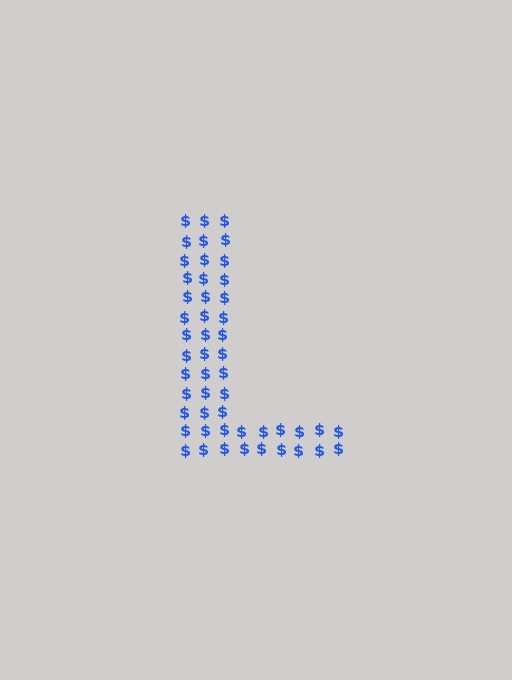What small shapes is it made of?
It is made of small dollar signs.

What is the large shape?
The large shape is the letter L.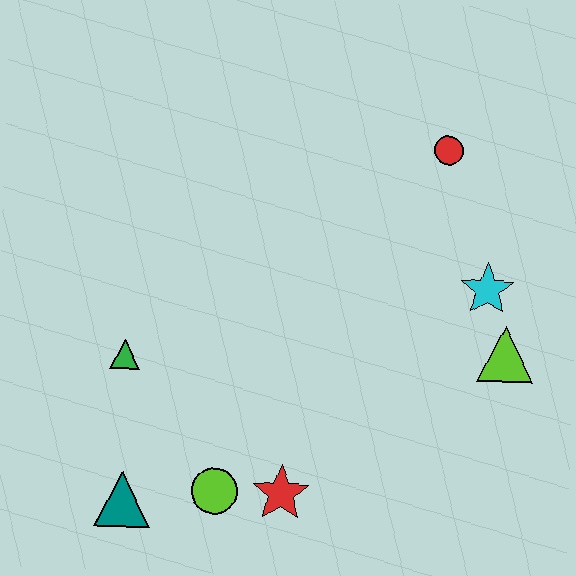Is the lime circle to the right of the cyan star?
No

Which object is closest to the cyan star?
The lime triangle is closest to the cyan star.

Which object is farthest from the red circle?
The teal triangle is farthest from the red circle.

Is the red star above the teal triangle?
Yes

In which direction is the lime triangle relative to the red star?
The lime triangle is to the right of the red star.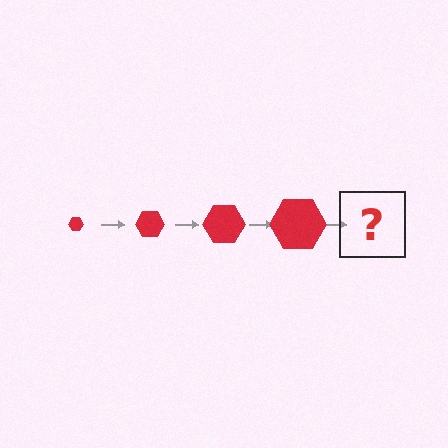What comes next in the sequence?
The next element should be a red hexagon, larger than the previous one.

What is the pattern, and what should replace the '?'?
The pattern is that the hexagon gets progressively larger each step. The '?' should be a red hexagon, larger than the previous one.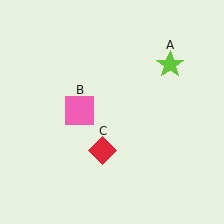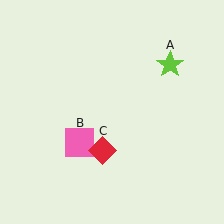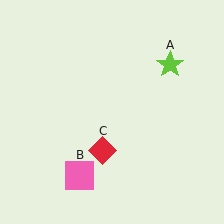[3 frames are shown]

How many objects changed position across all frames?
1 object changed position: pink square (object B).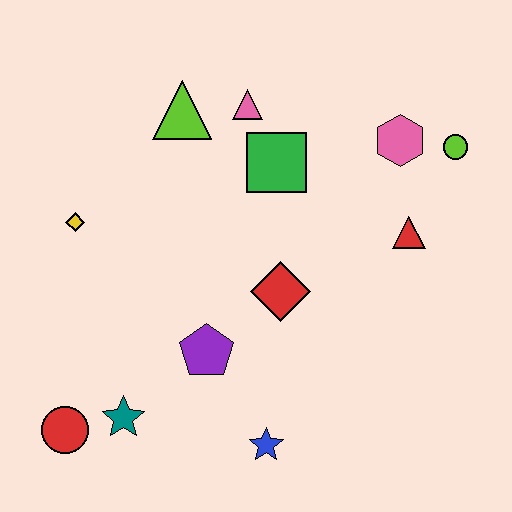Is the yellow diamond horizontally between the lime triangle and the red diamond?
No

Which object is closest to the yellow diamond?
The lime triangle is closest to the yellow diamond.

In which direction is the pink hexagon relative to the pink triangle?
The pink hexagon is to the right of the pink triangle.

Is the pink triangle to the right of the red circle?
Yes